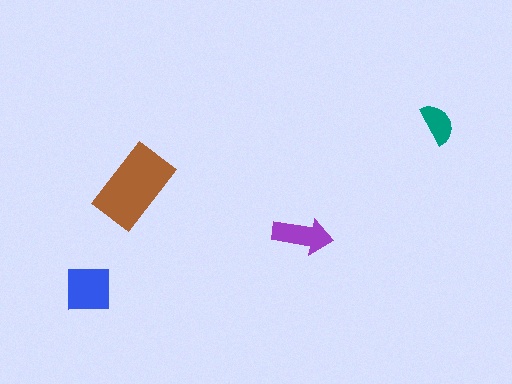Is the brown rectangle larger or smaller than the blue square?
Larger.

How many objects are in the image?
There are 4 objects in the image.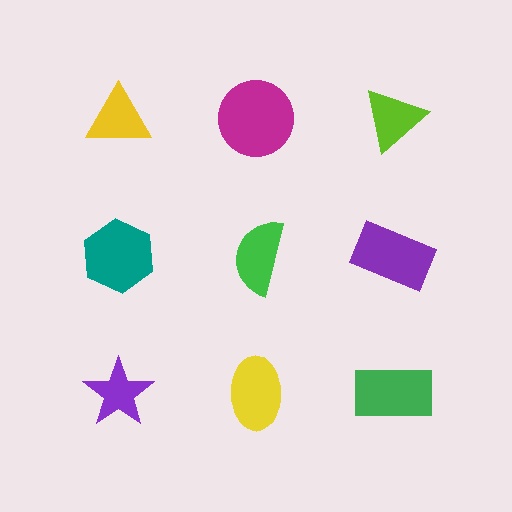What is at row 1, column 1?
A yellow triangle.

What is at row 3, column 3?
A green rectangle.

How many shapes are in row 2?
3 shapes.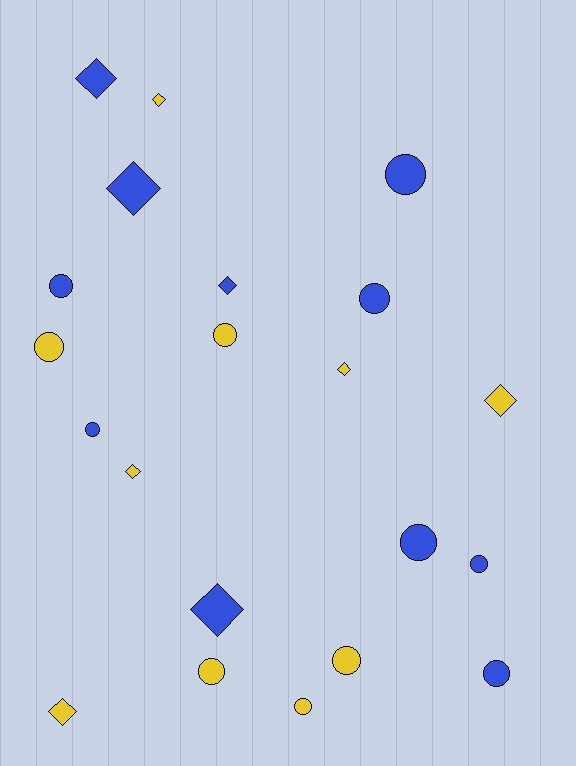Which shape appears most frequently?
Circle, with 12 objects.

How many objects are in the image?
There are 21 objects.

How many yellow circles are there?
There are 5 yellow circles.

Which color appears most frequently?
Blue, with 11 objects.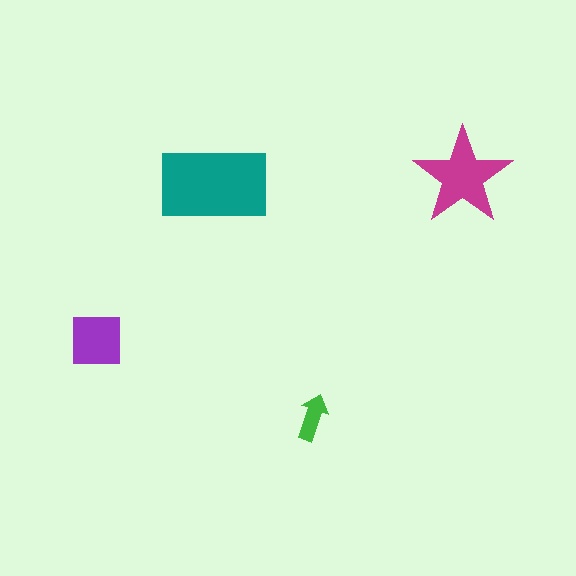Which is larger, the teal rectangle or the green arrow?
The teal rectangle.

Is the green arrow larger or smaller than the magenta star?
Smaller.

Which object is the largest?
The teal rectangle.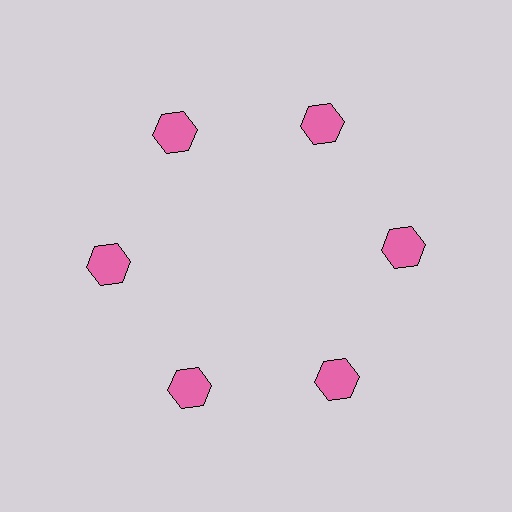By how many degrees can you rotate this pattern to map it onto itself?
The pattern maps onto itself every 60 degrees of rotation.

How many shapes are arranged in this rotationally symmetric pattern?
There are 6 shapes, arranged in 6 groups of 1.